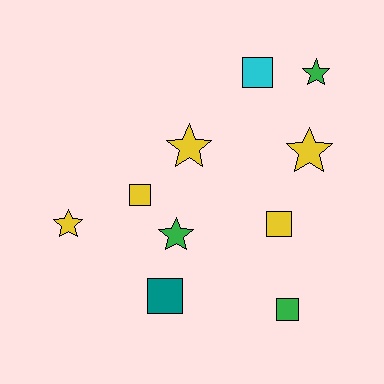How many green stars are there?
There are 2 green stars.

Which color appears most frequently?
Yellow, with 5 objects.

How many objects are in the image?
There are 10 objects.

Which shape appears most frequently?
Star, with 5 objects.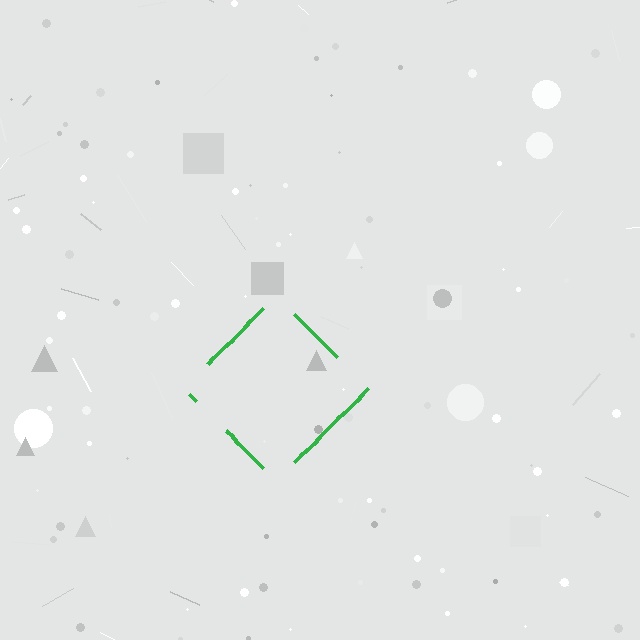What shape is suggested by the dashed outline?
The dashed outline suggests a diamond.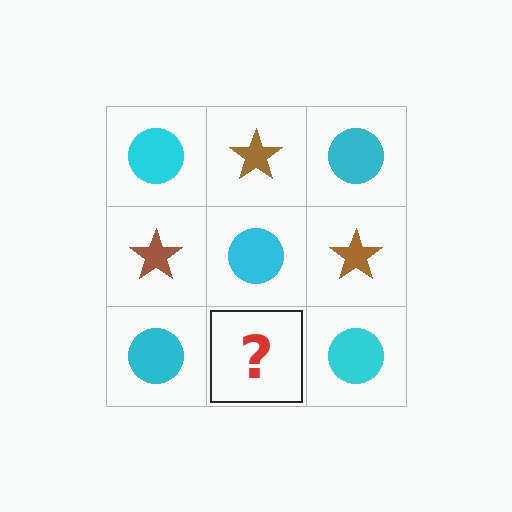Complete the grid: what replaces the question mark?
The question mark should be replaced with a brown star.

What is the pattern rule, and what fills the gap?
The rule is that it alternates cyan circle and brown star in a checkerboard pattern. The gap should be filled with a brown star.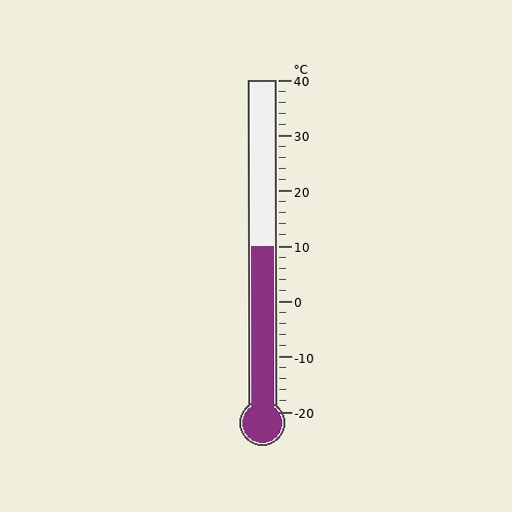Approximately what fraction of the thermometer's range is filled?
The thermometer is filled to approximately 50% of its range.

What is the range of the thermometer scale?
The thermometer scale ranges from -20°C to 40°C.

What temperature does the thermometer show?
The thermometer shows approximately 10°C.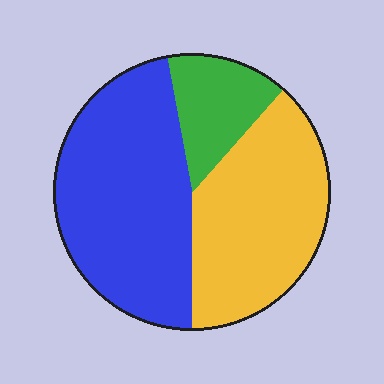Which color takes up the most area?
Blue, at roughly 45%.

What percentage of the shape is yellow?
Yellow covers around 40% of the shape.